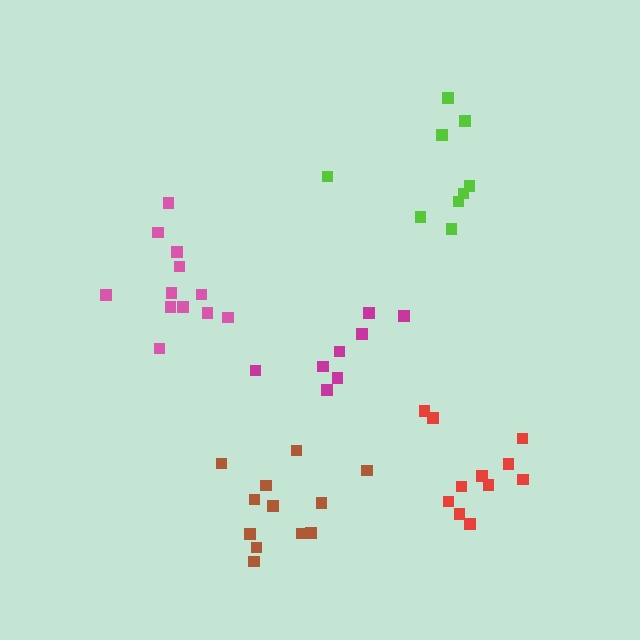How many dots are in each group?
Group 1: 9 dots, Group 2: 12 dots, Group 3: 12 dots, Group 4: 11 dots, Group 5: 8 dots (52 total).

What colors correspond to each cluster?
The clusters are colored: lime, pink, brown, red, magenta.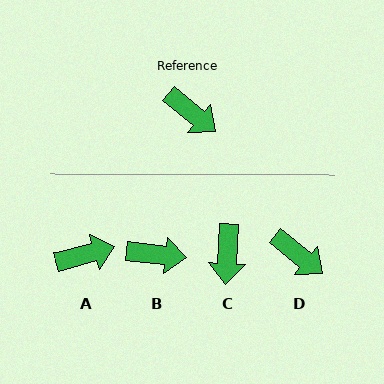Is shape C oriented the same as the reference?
No, it is off by about 54 degrees.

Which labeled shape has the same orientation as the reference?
D.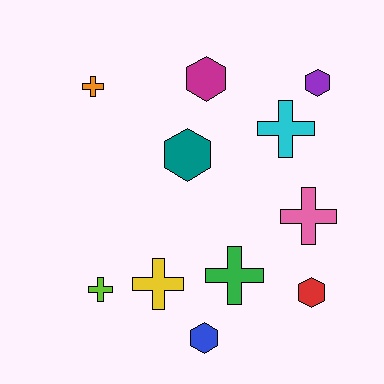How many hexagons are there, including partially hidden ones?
There are 5 hexagons.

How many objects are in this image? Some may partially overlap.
There are 11 objects.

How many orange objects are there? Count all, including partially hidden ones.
There is 1 orange object.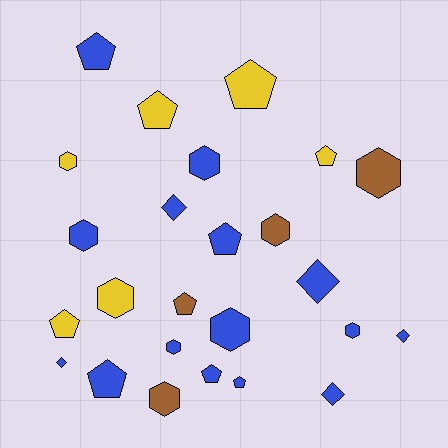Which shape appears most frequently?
Pentagon, with 10 objects.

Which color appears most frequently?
Blue, with 15 objects.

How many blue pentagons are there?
There are 5 blue pentagons.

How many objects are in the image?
There are 25 objects.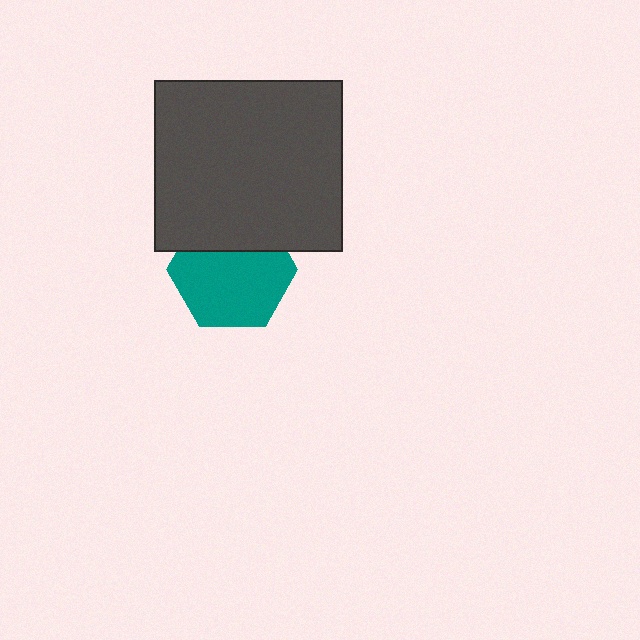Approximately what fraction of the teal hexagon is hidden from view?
Roughly 31% of the teal hexagon is hidden behind the dark gray rectangle.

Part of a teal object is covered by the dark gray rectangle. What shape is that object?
It is a hexagon.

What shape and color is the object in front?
The object in front is a dark gray rectangle.